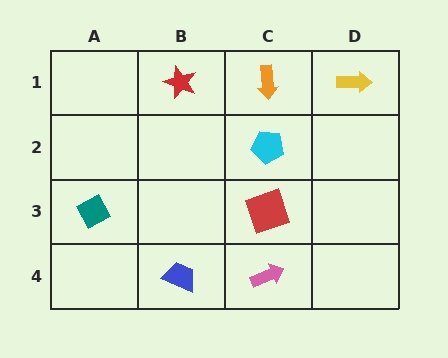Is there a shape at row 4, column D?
No, that cell is empty.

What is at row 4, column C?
A pink arrow.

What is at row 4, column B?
A blue trapezoid.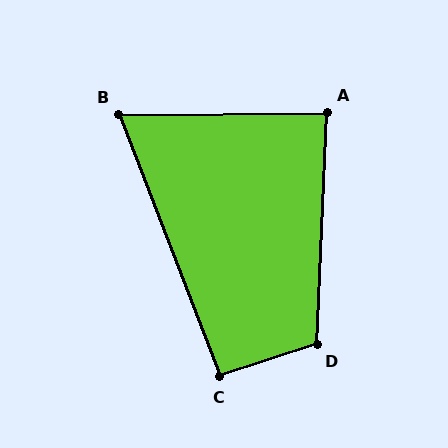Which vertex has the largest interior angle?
D, at approximately 111 degrees.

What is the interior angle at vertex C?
Approximately 93 degrees (approximately right).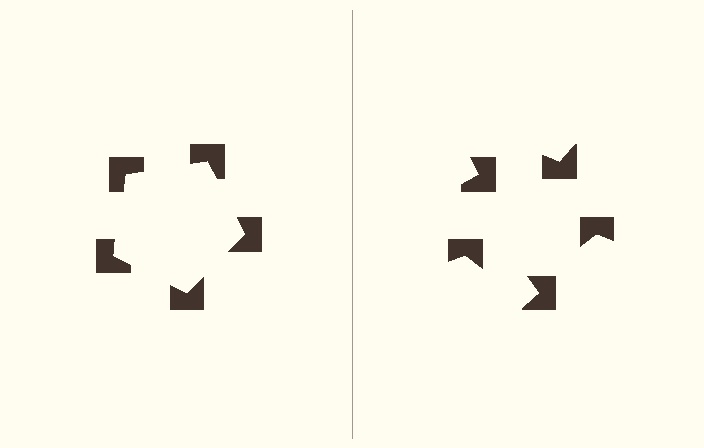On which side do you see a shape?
An illusory pentagon appears on the left side. On the right side the wedge cuts are rotated, so no coherent shape forms.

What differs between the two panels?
The notched squares are positioned identically on both sides; only the wedge orientations differ. On the left they align to a pentagon; on the right they are misaligned.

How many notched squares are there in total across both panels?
10 — 5 on each side.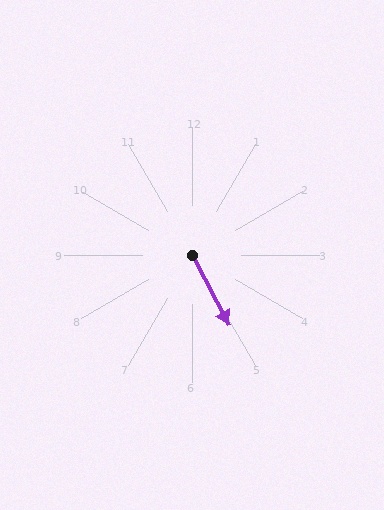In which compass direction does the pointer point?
Southeast.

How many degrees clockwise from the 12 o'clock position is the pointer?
Approximately 152 degrees.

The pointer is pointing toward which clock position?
Roughly 5 o'clock.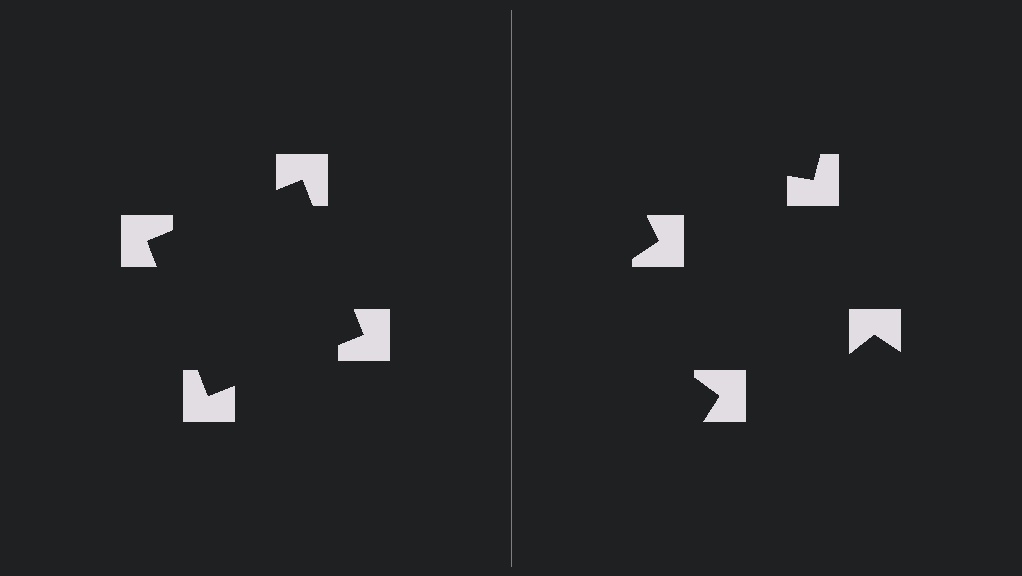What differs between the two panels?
The notched squares are positioned identically on both sides; only the wedge orientations differ. On the left they align to a square; on the right they are misaligned.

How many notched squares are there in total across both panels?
8 — 4 on each side.